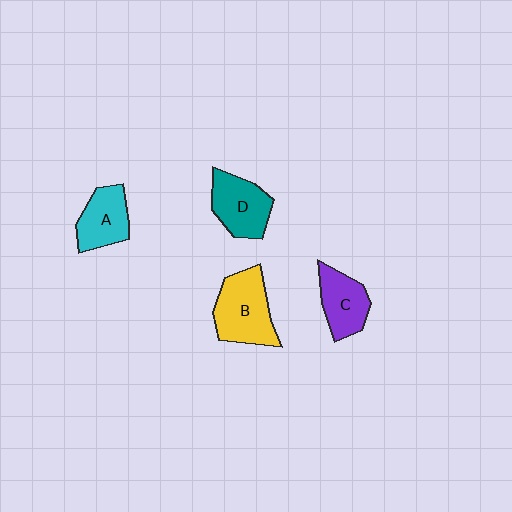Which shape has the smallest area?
Shape C (purple).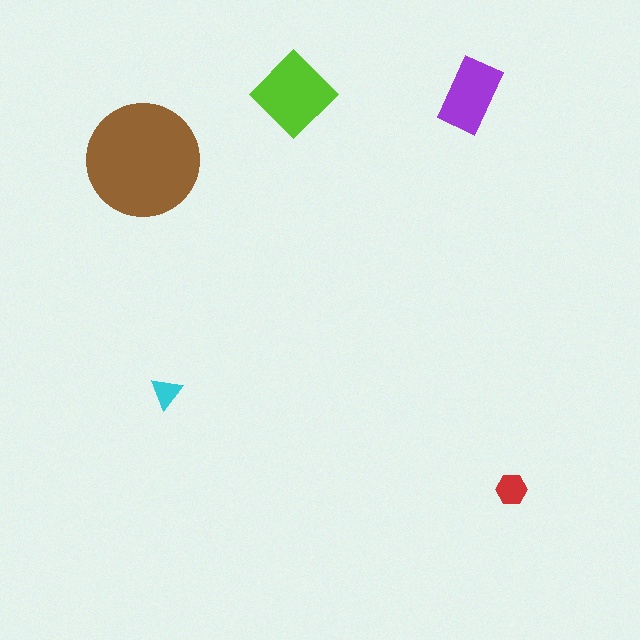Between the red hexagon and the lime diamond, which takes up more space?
The lime diamond.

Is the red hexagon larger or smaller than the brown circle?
Smaller.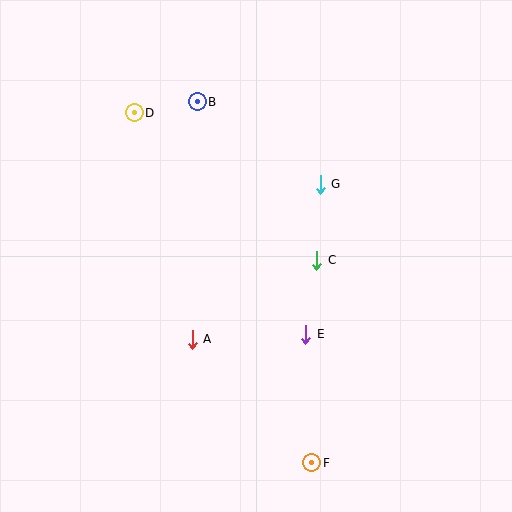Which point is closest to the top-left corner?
Point D is closest to the top-left corner.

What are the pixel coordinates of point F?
Point F is at (312, 463).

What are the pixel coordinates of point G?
Point G is at (320, 184).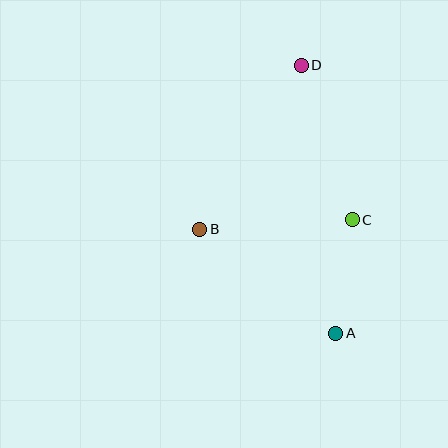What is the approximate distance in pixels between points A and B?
The distance between A and B is approximately 171 pixels.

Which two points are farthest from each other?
Points A and D are farthest from each other.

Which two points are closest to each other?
Points A and C are closest to each other.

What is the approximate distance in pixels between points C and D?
The distance between C and D is approximately 162 pixels.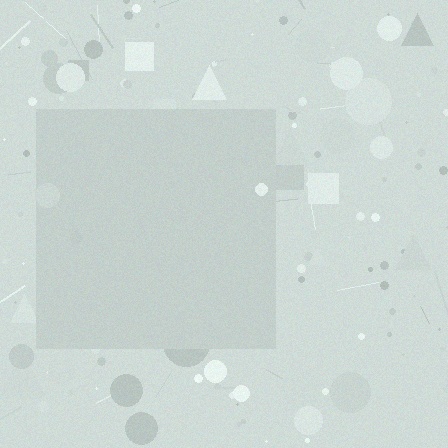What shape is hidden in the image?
A square is hidden in the image.